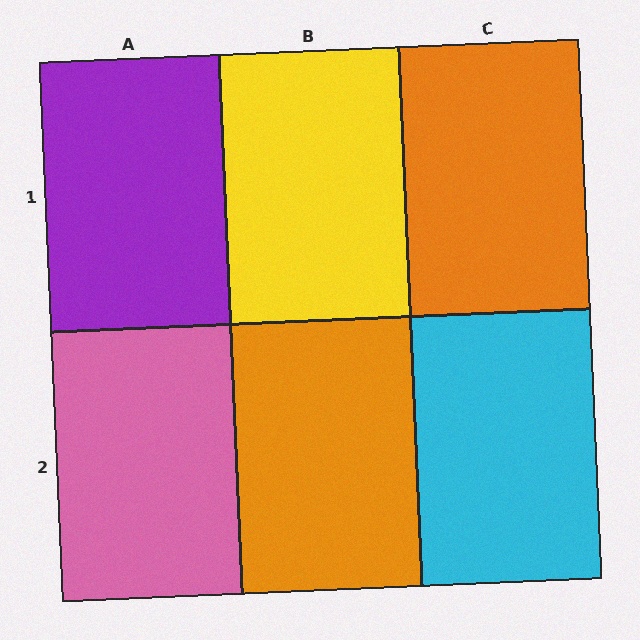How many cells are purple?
1 cell is purple.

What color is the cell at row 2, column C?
Cyan.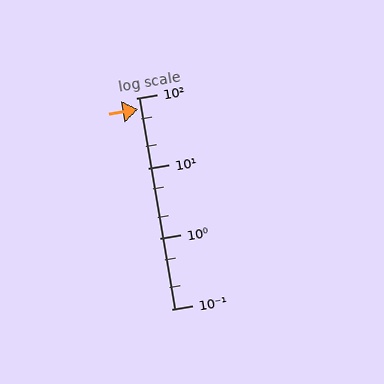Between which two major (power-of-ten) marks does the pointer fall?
The pointer is between 10 and 100.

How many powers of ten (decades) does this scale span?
The scale spans 3 decades, from 0.1 to 100.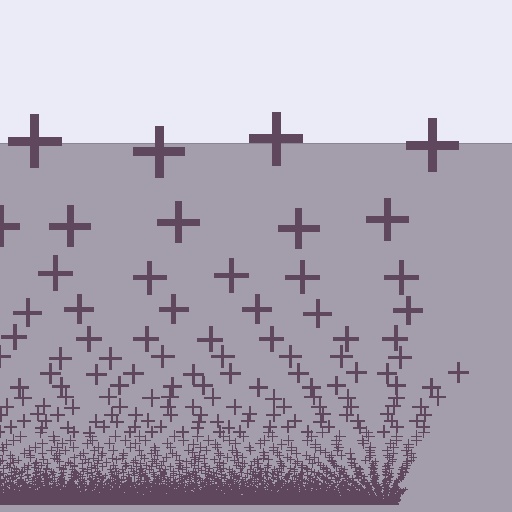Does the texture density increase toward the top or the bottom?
Density increases toward the bottom.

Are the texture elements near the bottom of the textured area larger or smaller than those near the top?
Smaller. The gradient is inverted — elements near the bottom are smaller and denser.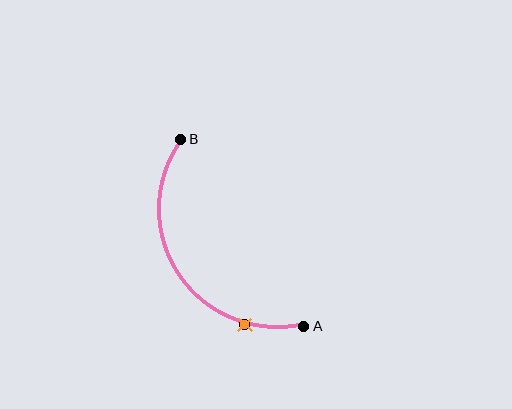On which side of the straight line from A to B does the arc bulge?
The arc bulges to the left of the straight line connecting A and B.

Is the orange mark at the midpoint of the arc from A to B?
No. The orange mark lies on the arc but is closer to endpoint A. The arc midpoint would be at the point on the curve equidistant along the arc from both A and B.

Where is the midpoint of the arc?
The arc midpoint is the point on the curve farthest from the straight line joining A and B. It sits to the left of that line.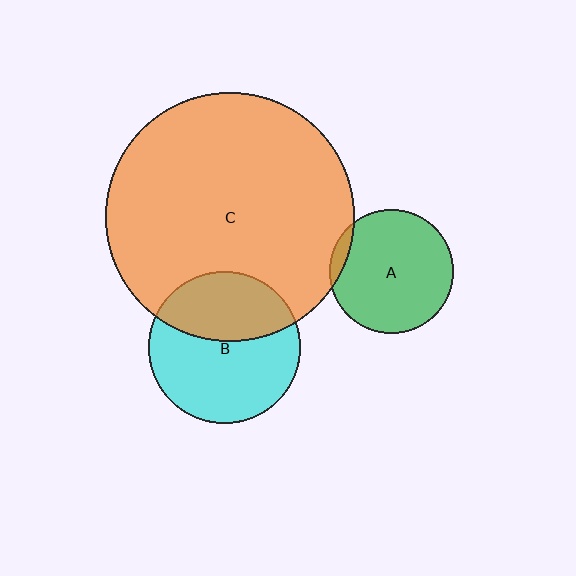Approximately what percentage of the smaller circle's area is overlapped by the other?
Approximately 40%.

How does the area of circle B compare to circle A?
Approximately 1.5 times.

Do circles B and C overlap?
Yes.